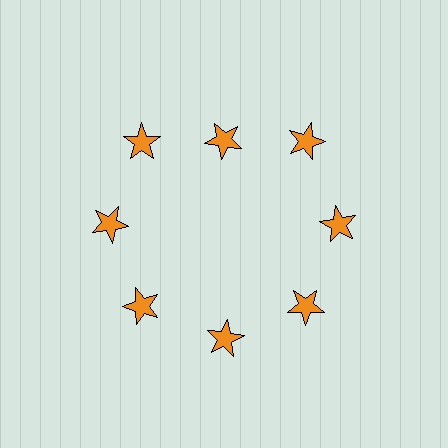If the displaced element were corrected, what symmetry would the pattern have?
It would have 8-fold rotational symmetry — the pattern would map onto itself every 45 degrees.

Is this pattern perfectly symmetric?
No. The 8 orange stars are arranged in a ring, but one element near the 12 o'clock position is pulled inward toward the center, breaking the 8-fold rotational symmetry.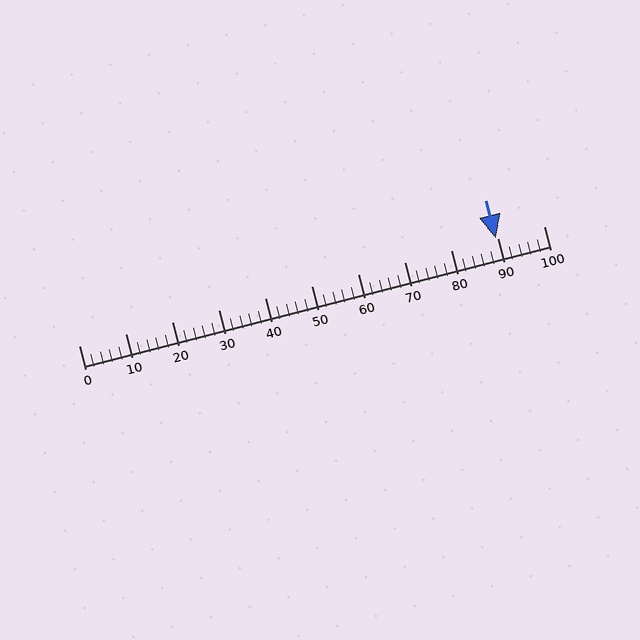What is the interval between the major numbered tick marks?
The major tick marks are spaced 10 units apart.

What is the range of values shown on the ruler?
The ruler shows values from 0 to 100.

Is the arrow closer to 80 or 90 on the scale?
The arrow is closer to 90.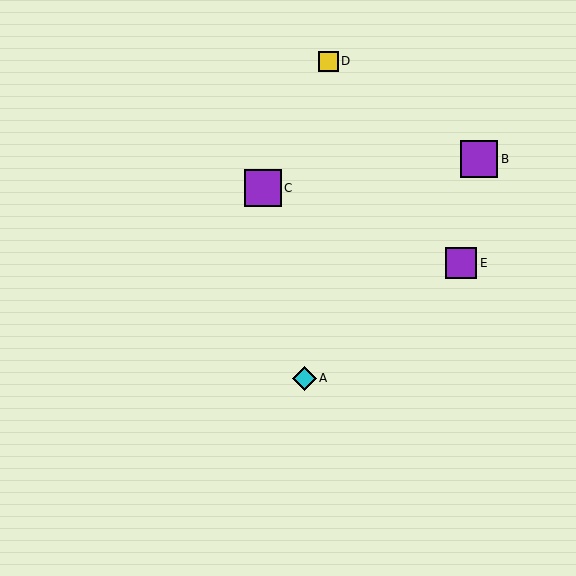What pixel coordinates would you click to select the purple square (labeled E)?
Click at (461, 263) to select the purple square E.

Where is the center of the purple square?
The center of the purple square is at (461, 263).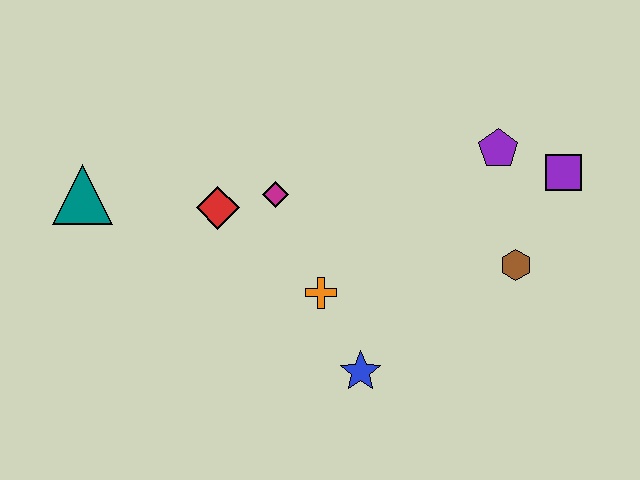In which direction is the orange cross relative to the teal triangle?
The orange cross is to the right of the teal triangle.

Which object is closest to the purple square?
The purple pentagon is closest to the purple square.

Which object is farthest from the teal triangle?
The purple square is farthest from the teal triangle.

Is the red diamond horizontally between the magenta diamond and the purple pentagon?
No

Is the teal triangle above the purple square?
No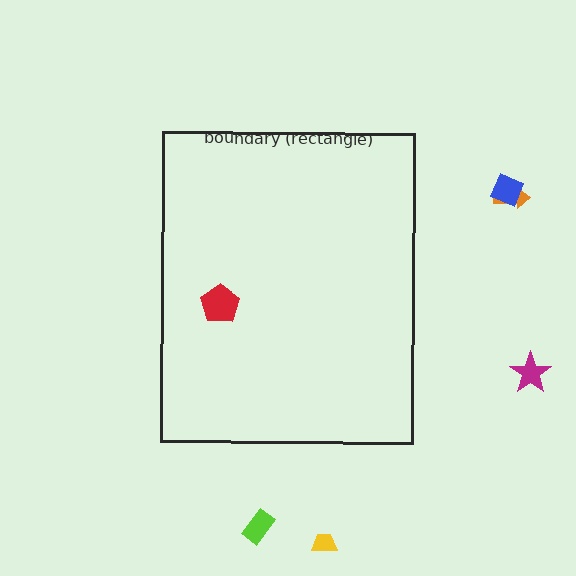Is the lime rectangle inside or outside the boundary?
Outside.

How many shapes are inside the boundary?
1 inside, 5 outside.